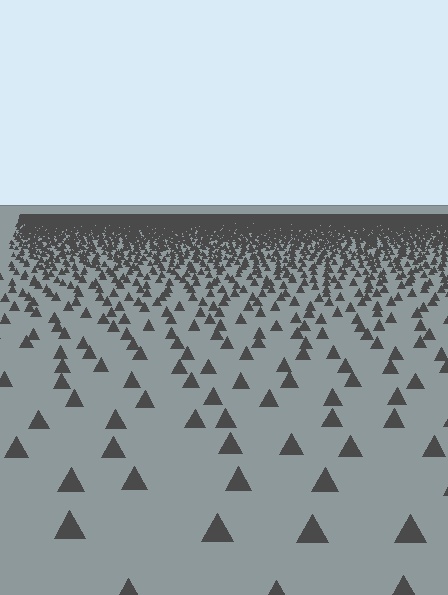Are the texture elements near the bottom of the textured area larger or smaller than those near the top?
Larger. Near the bottom, elements are closer to the viewer and appear at a bigger on-screen size.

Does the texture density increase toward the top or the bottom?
Density increases toward the top.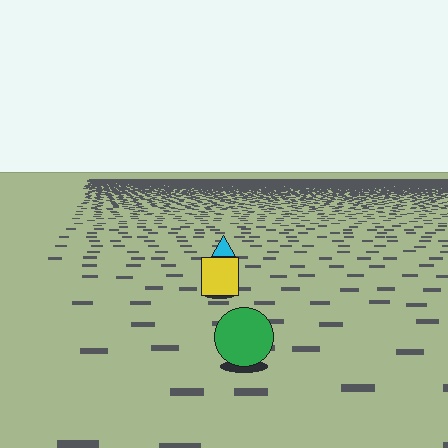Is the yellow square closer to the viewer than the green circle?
No. The green circle is closer — you can tell from the texture gradient: the ground texture is coarser near it.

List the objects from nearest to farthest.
From nearest to farthest: the green circle, the yellow square, the cyan triangle.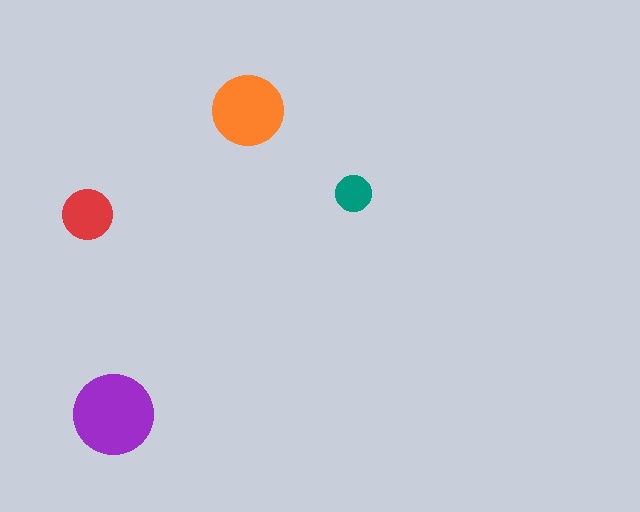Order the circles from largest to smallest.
the purple one, the orange one, the red one, the teal one.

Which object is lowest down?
The purple circle is bottommost.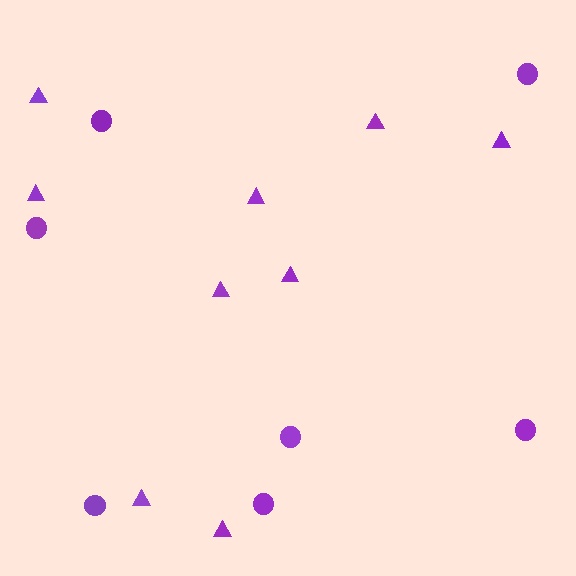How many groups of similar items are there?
There are 2 groups: one group of circles (7) and one group of triangles (9).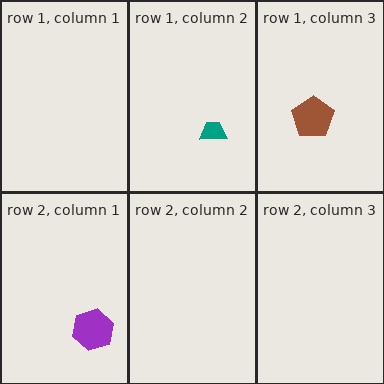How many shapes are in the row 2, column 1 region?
1.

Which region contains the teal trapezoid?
The row 1, column 2 region.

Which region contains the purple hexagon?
The row 2, column 1 region.